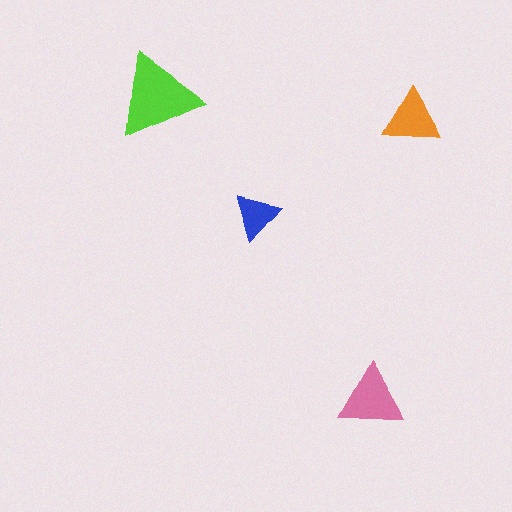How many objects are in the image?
There are 4 objects in the image.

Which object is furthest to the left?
The lime triangle is leftmost.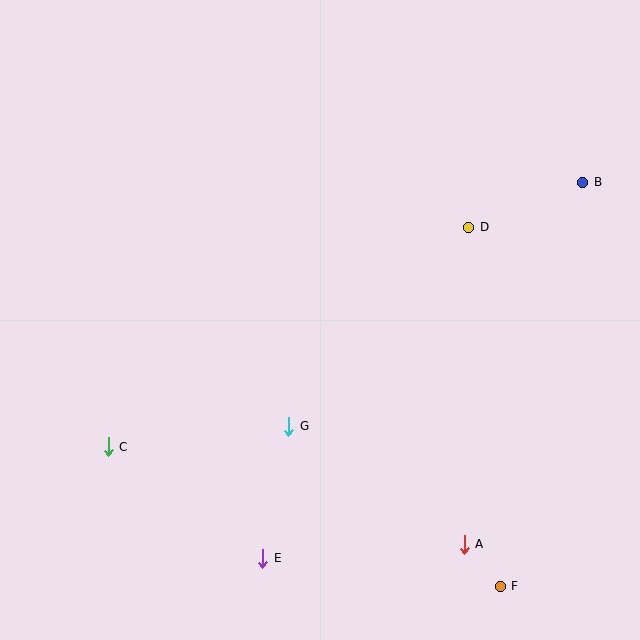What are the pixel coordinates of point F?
Point F is at (500, 586).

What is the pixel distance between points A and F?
The distance between A and F is 55 pixels.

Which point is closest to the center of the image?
Point G at (289, 426) is closest to the center.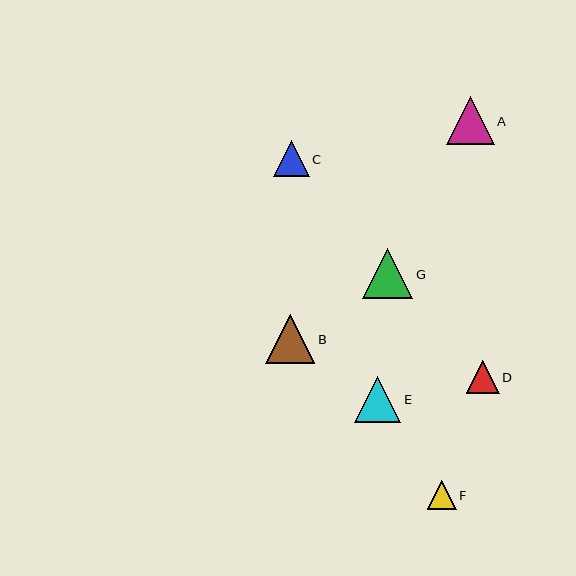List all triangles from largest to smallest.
From largest to smallest: G, B, A, E, C, D, F.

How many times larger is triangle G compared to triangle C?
Triangle G is approximately 1.4 times the size of triangle C.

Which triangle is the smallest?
Triangle F is the smallest with a size of approximately 29 pixels.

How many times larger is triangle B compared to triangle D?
Triangle B is approximately 1.5 times the size of triangle D.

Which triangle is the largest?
Triangle G is the largest with a size of approximately 50 pixels.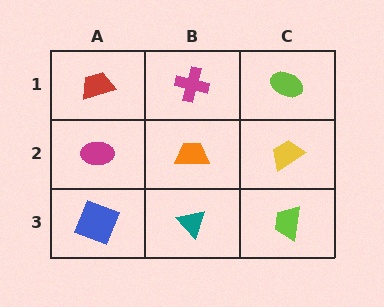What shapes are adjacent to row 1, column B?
An orange trapezoid (row 2, column B), a red trapezoid (row 1, column A), a lime ellipse (row 1, column C).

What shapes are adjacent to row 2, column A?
A red trapezoid (row 1, column A), a blue square (row 3, column A), an orange trapezoid (row 2, column B).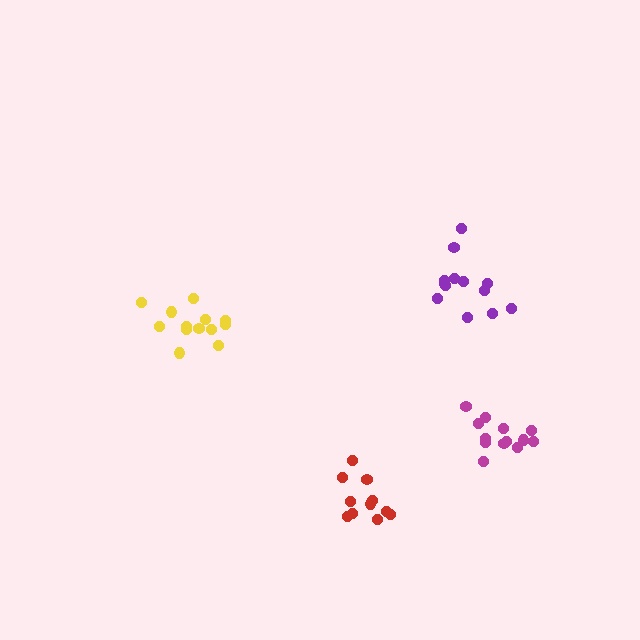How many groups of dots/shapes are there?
There are 4 groups.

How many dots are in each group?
Group 1: 13 dots, Group 2: 14 dots, Group 3: 11 dots, Group 4: 13 dots (51 total).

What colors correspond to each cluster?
The clusters are colored: purple, yellow, red, magenta.